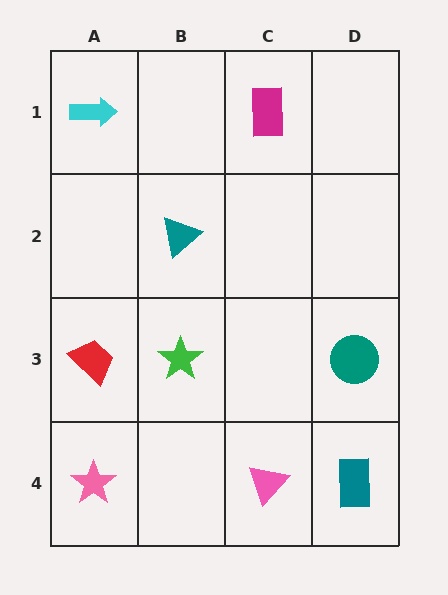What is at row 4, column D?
A teal rectangle.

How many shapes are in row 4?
3 shapes.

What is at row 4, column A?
A pink star.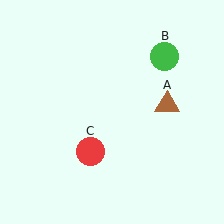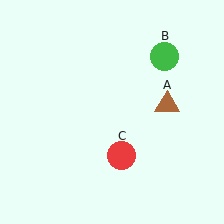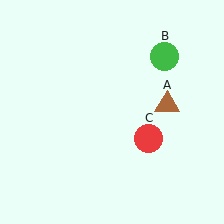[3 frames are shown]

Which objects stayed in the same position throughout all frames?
Brown triangle (object A) and green circle (object B) remained stationary.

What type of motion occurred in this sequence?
The red circle (object C) rotated counterclockwise around the center of the scene.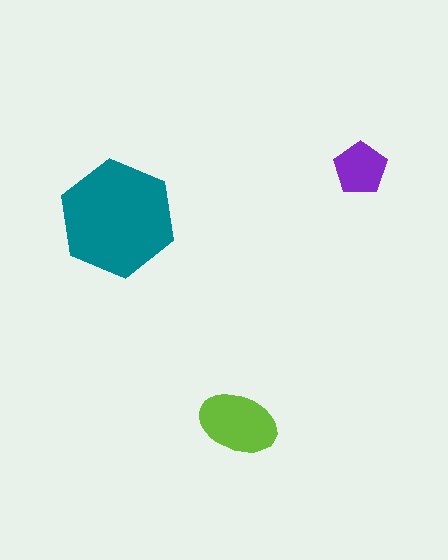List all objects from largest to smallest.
The teal hexagon, the lime ellipse, the purple pentagon.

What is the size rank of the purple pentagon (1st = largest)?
3rd.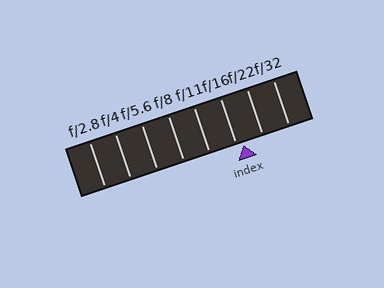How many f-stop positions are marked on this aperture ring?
There are 8 f-stop positions marked.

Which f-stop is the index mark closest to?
The index mark is closest to f/16.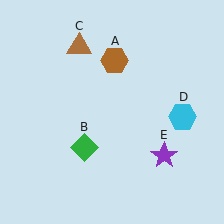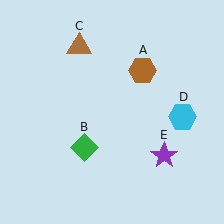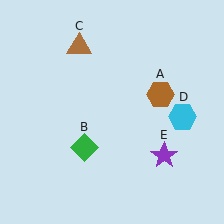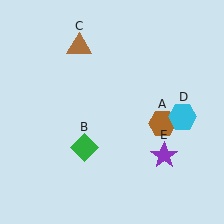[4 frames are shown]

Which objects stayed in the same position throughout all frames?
Green diamond (object B) and brown triangle (object C) and cyan hexagon (object D) and purple star (object E) remained stationary.